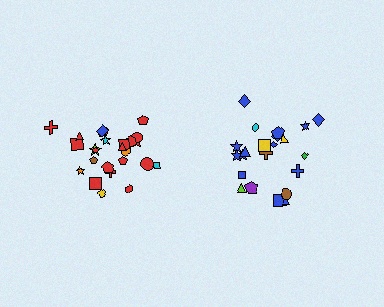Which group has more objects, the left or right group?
The left group.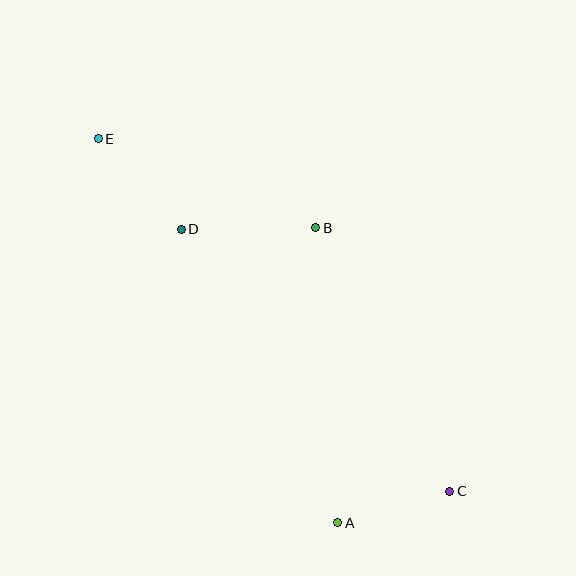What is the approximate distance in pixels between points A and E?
The distance between A and E is approximately 453 pixels.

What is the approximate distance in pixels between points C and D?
The distance between C and D is approximately 375 pixels.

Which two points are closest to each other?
Points A and C are closest to each other.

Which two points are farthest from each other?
Points C and E are farthest from each other.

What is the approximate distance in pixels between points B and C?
The distance between B and C is approximately 295 pixels.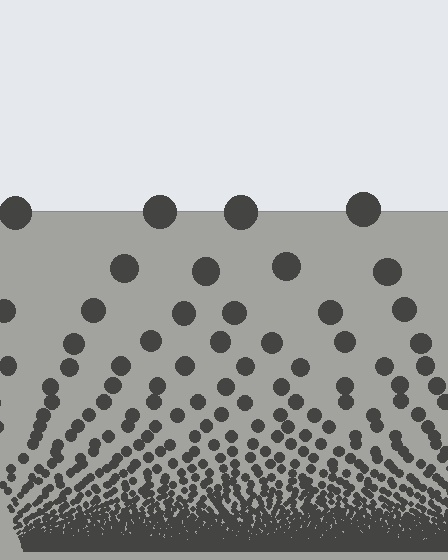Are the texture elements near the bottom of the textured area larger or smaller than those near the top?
Smaller. The gradient is inverted — elements near the bottom are smaller and denser.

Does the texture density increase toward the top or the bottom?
Density increases toward the bottom.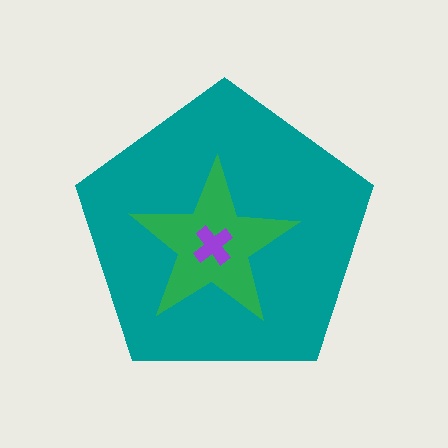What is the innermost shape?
The purple cross.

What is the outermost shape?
The teal pentagon.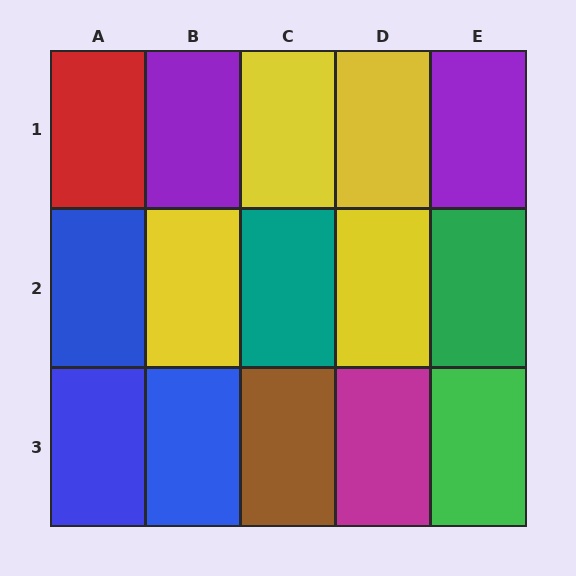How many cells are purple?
2 cells are purple.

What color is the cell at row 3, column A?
Blue.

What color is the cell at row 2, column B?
Yellow.